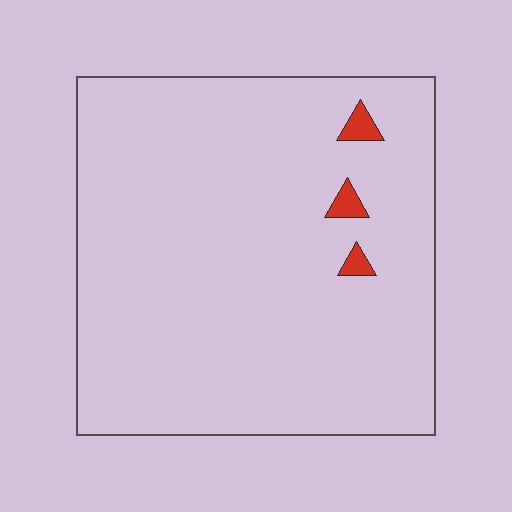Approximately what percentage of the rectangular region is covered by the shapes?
Approximately 0%.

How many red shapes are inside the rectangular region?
3.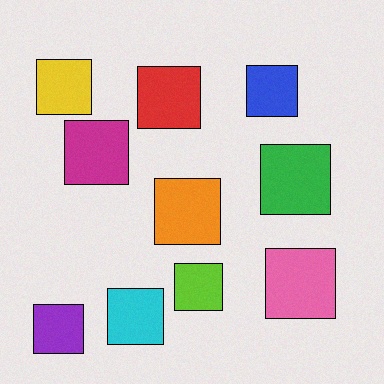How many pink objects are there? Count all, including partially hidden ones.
There is 1 pink object.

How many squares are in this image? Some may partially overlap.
There are 10 squares.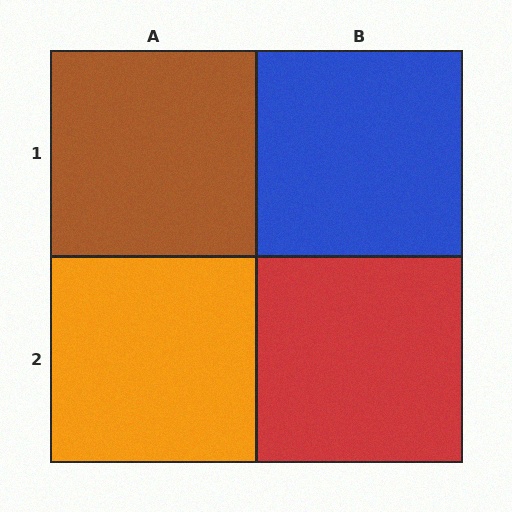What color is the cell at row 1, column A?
Brown.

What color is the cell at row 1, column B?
Blue.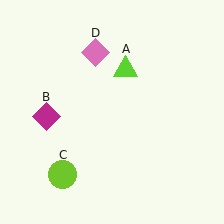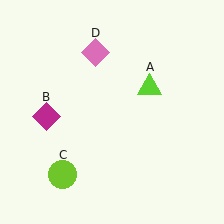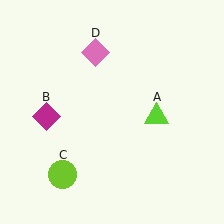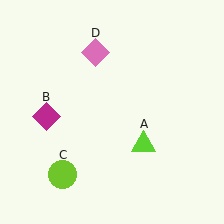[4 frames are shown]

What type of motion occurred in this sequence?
The lime triangle (object A) rotated clockwise around the center of the scene.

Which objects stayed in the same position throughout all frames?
Magenta diamond (object B) and lime circle (object C) and pink diamond (object D) remained stationary.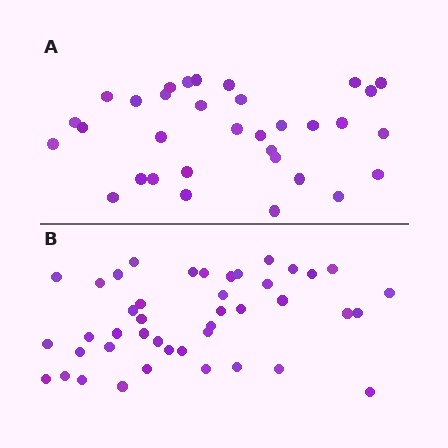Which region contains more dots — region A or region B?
Region B (the bottom region) has more dots.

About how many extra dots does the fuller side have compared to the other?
Region B has roughly 10 or so more dots than region A.